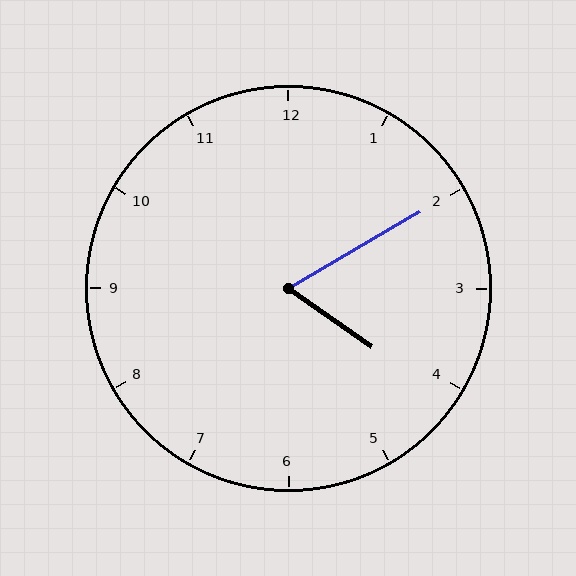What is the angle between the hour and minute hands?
Approximately 65 degrees.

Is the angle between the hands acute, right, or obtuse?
It is acute.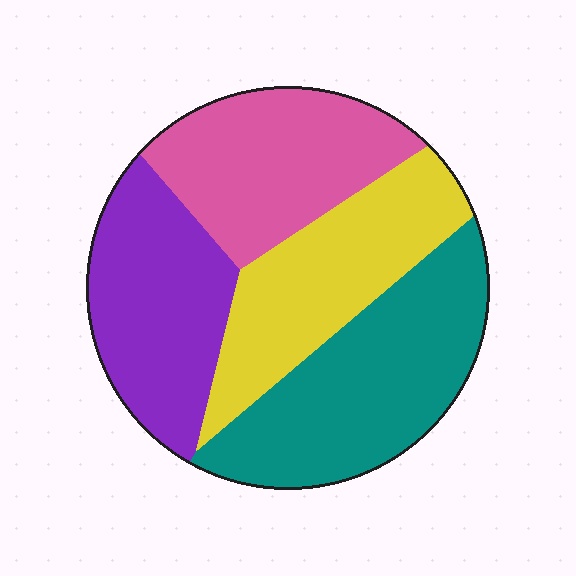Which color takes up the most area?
Teal, at roughly 30%.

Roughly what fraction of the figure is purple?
Purple covers 23% of the figure.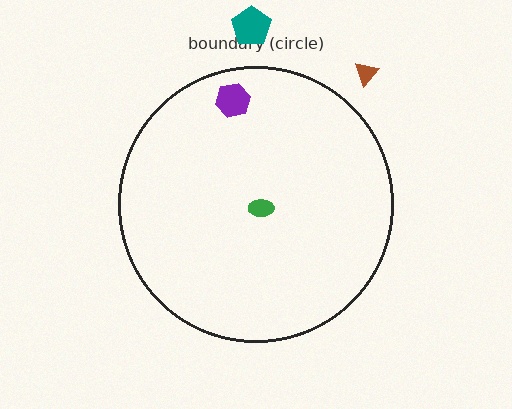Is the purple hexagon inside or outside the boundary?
Inside.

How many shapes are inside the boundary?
2 inside, 2 outside.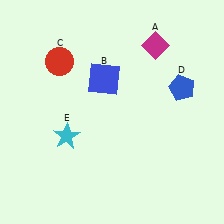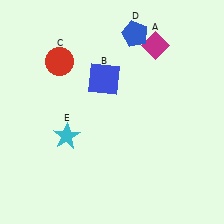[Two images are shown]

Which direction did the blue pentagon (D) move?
The blue pentagon (D) moved up.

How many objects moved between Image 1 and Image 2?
1 object moved between the two images.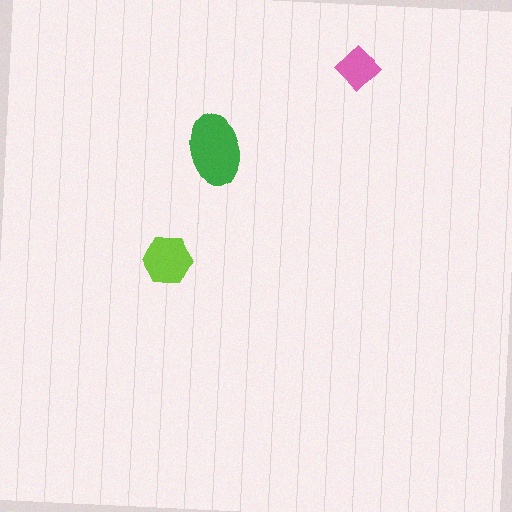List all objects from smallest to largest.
The pink diamond, the lime hexagon, the green ellipse.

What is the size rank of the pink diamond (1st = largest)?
3rd.